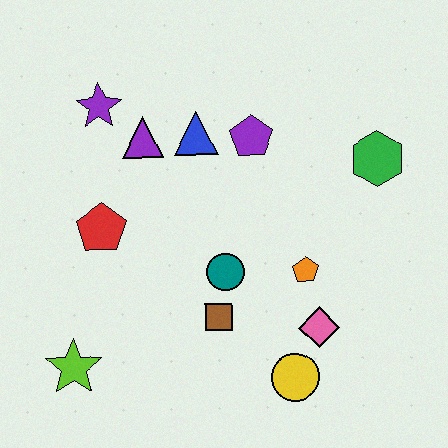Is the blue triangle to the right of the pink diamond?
No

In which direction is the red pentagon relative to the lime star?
The red pentagon is above the lime star.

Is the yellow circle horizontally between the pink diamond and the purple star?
Yes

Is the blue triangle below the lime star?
No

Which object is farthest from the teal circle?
The purple star is farthest from the teal circle.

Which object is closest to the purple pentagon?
The blue triangle is closest to the purple pentagon.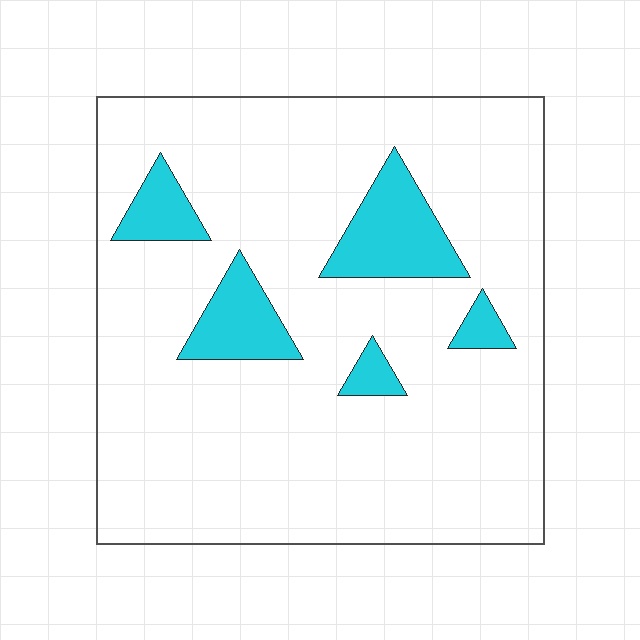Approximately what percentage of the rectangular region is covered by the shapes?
Approximately 15%.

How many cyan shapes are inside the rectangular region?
5.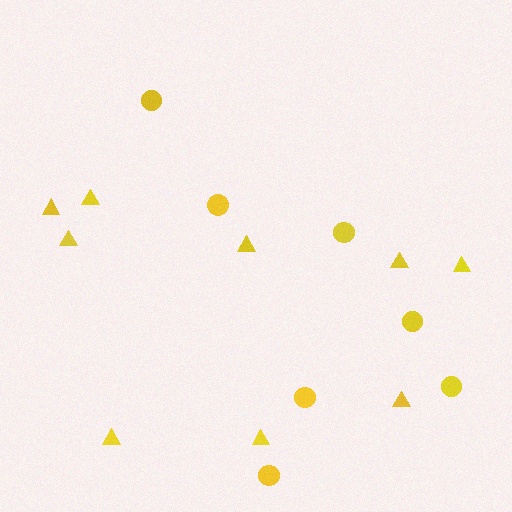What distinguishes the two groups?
There are 2 groups: one group of circles (7) and one group of triangles (9).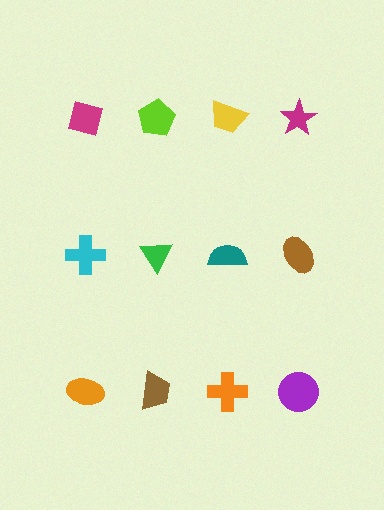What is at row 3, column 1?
An orange ellipse.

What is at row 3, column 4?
A purple circle.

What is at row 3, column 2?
A brown trapezoid.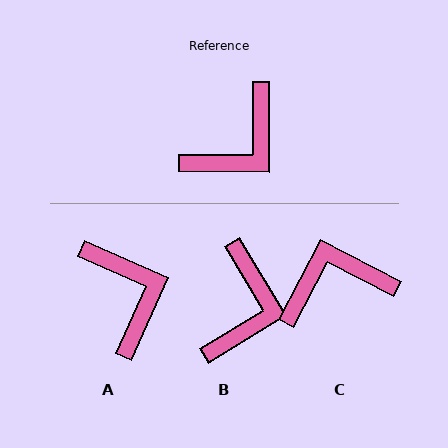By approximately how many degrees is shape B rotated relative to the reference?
Approximately 32 degrees counter-clockwise.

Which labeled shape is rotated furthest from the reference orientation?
C, about 153 degrees away.